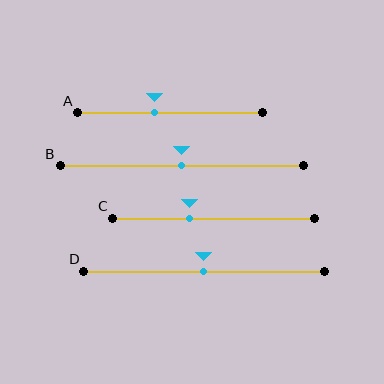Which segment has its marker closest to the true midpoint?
Segment B has its marker closest to the true midpoint.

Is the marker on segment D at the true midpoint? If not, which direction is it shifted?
Yes, the marker on segment D is at the true midpoint.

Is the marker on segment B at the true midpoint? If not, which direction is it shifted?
Yes, the marker on segment B is at the true midpoint.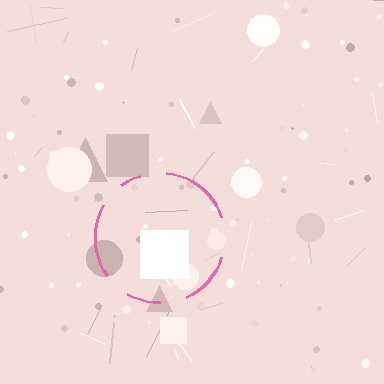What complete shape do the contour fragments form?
The contour fragments form a circle.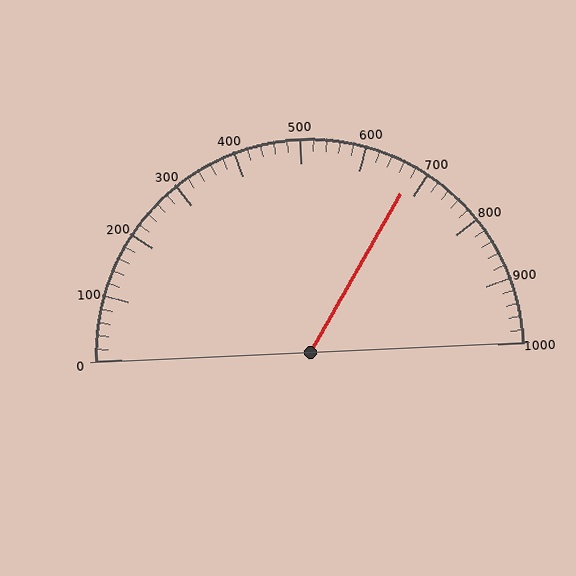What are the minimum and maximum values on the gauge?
The gauge ranges from 0 to 1000.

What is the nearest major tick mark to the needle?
The nearest major tick mark is 700.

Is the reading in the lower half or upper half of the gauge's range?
The reading is in the upper half of the range (0 to 1000).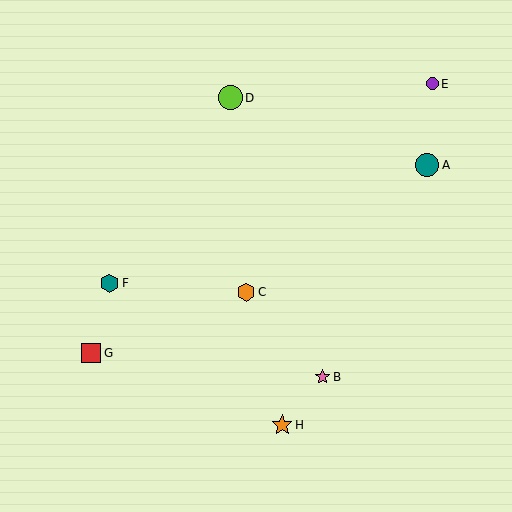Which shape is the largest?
The lime circle (labeled D) is the largest.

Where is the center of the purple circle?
The center of the purple circle is at (432, 84).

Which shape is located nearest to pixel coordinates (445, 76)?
The purple circle (labeled E) at (432, 84) is nearest to that location.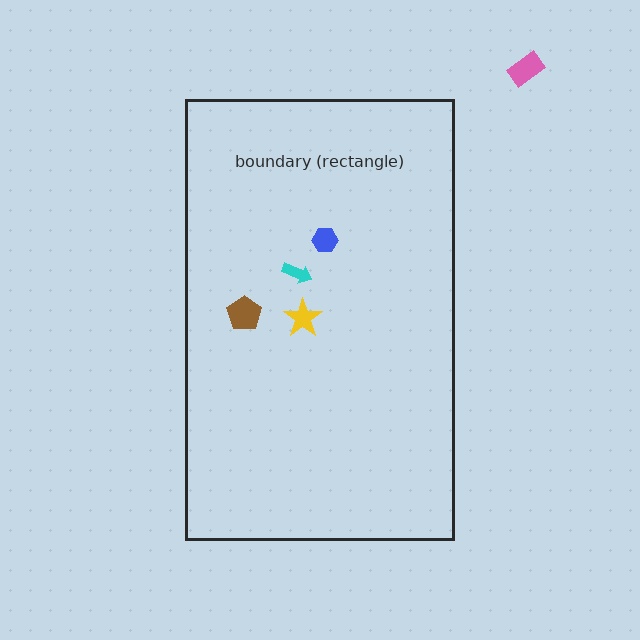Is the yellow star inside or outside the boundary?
Inside.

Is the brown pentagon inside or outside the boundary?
Inside.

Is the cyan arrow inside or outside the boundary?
Inside.